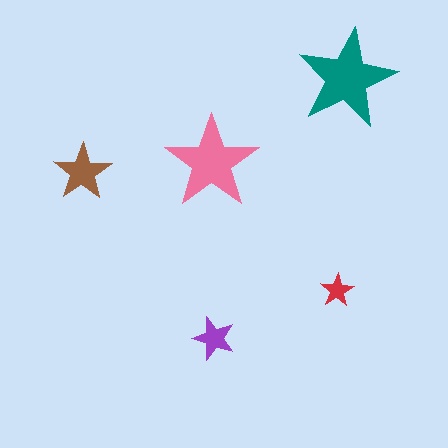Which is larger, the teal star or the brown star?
The teal one.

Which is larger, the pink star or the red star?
The pink one.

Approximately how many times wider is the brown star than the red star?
About 1.5 times wider.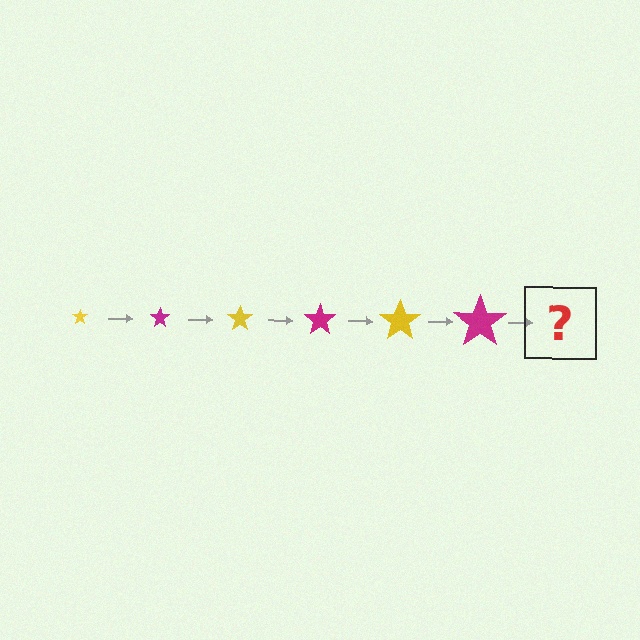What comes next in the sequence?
The next element should be a yellow star, larger than the previous one.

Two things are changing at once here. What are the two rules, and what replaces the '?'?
The two rules are that the star grows larger each step and the color cycles through yellow and magenta. The '?' should be a yellow star, larger than the previous one.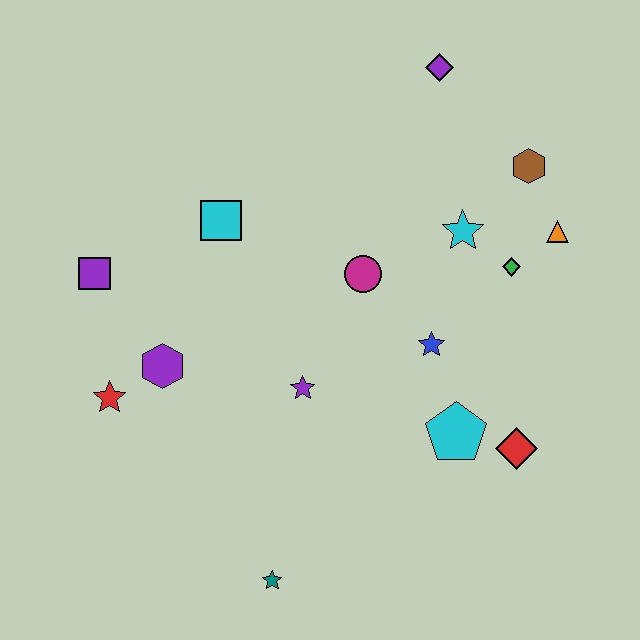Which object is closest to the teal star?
The purple star is closest to the teal star.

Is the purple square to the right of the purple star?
No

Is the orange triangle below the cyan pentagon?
No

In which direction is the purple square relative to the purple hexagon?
The purple square is above the purple hexagon.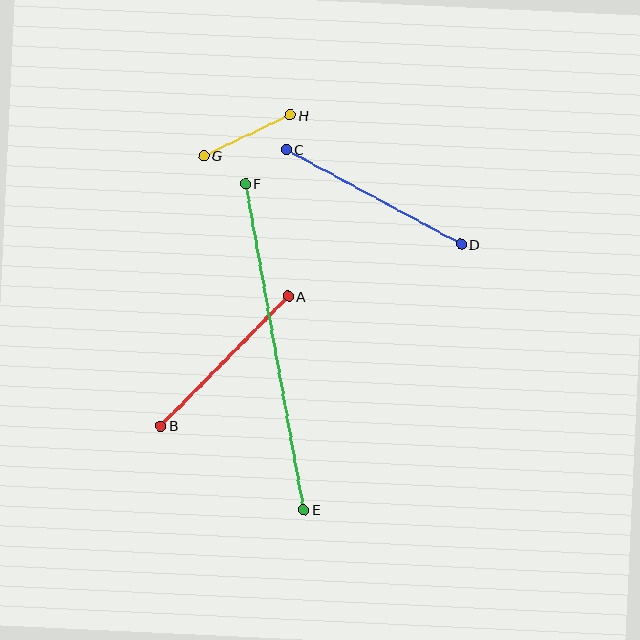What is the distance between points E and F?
The distance is approximately 331 pixels.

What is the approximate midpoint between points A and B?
The midpoint is at approximately (224, 361) pixels.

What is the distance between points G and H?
The distance is approximately 96 pixels.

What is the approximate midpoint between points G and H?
The midpoint is at approximately (247, 135) pixels.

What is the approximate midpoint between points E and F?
The midpoint is at approximately (275, 347) pixels.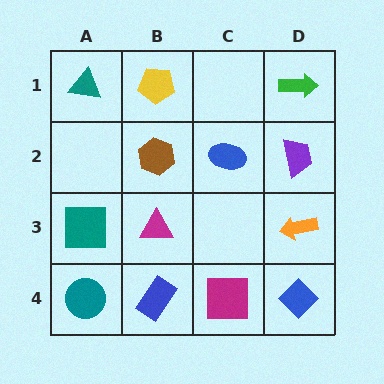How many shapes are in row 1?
3 shapes.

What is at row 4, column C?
A magenta square.